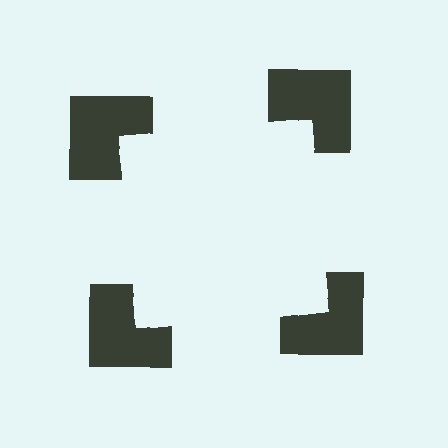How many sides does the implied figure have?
4 sides.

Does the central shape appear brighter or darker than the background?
It typically appears slightly brighter than the background, even though no actual brightness change is drawn.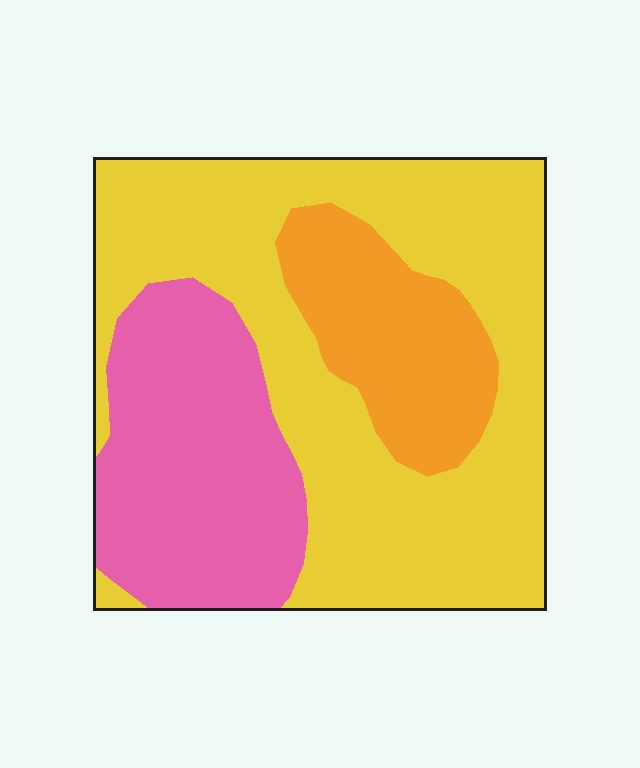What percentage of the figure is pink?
Pink takes up about one quarter (1/4) of the figure.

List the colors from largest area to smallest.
From largest to smallest: yellow, pink, orange.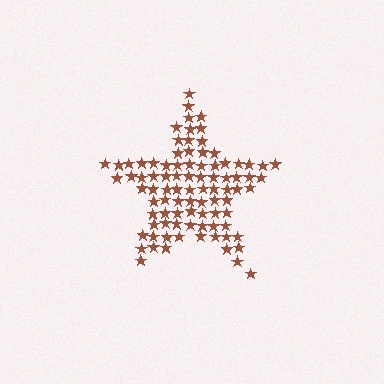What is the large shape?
The large shape is a star.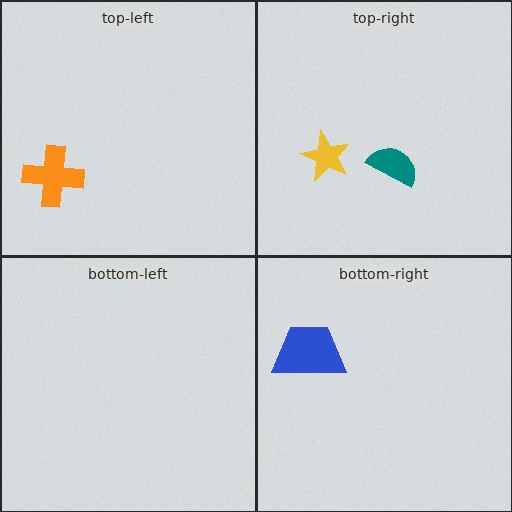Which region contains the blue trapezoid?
The bottom-right region.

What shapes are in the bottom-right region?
The blue trapezoid.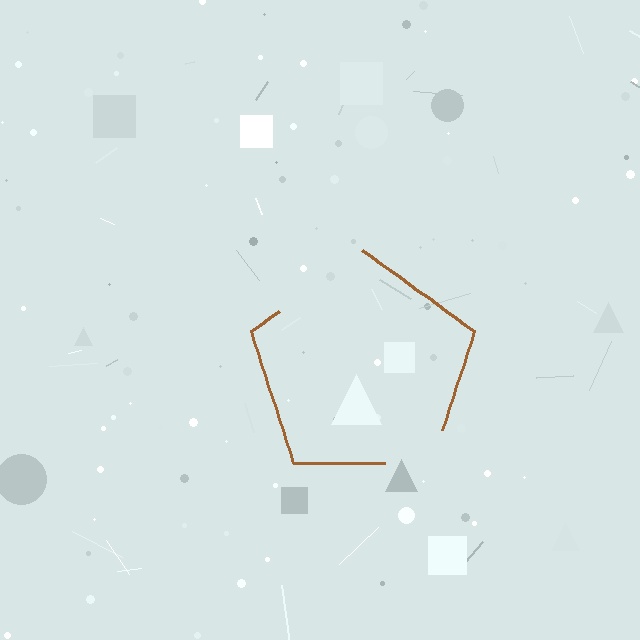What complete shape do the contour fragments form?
The contour fragments form a pentagon.